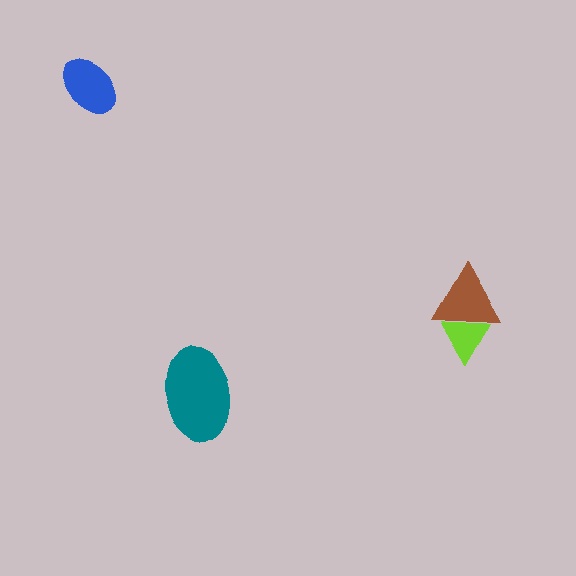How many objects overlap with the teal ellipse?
0 objects overlap with the teal ellipse.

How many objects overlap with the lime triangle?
1 object overlaps with the lime triangle.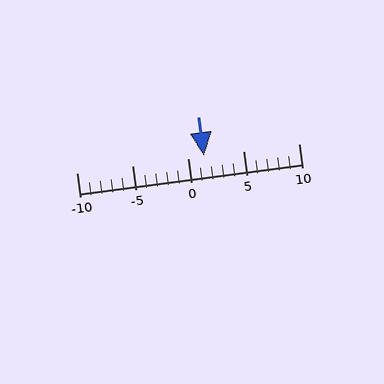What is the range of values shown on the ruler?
The ruler shows values from -10 to 10.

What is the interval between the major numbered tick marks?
The major tick marks are spaced 5 units apart.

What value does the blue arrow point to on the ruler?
The blue arrow points to approximately 2.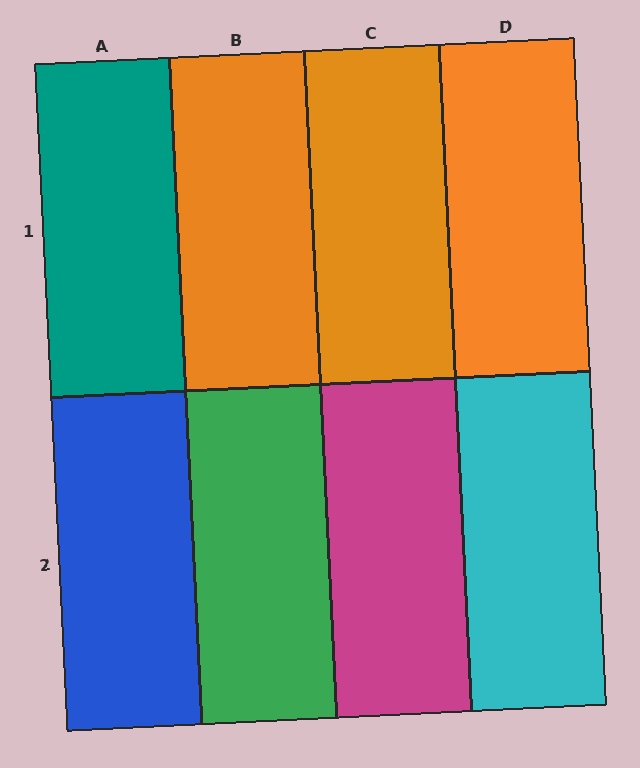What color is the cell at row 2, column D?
Cyan.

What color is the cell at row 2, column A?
Blue.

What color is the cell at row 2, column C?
Magenta.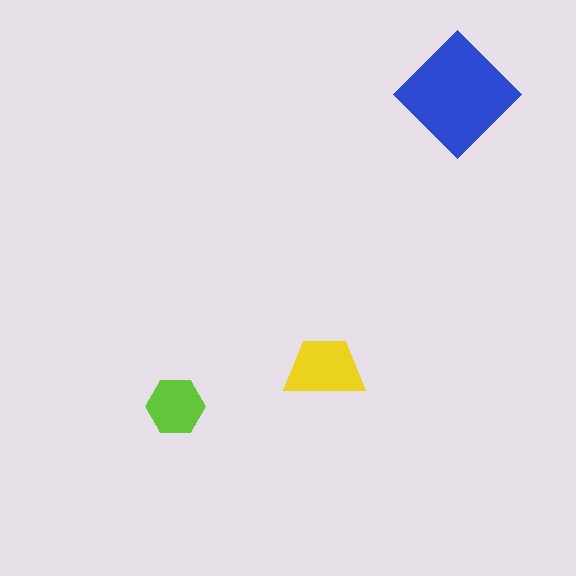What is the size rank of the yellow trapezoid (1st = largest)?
2nd.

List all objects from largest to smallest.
The blue diamond, the yellow trapezoid, the lime hexagon.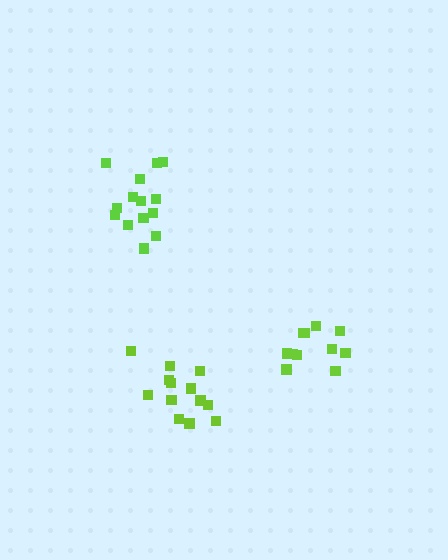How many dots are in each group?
Group 1: 11 dots, Group 2: 13 dots, Group 3: 14 dots (38 total).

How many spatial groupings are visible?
There are 3 spatial groupings.